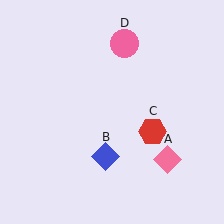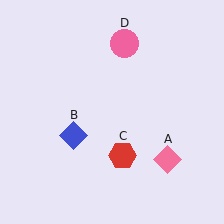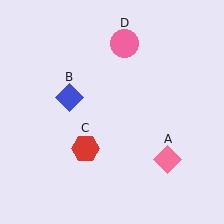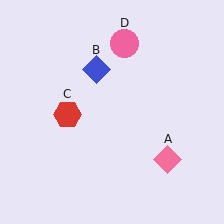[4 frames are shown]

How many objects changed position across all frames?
2 objects changed position: blue diamond (object B), red hexagon (object C).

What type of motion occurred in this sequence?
The blue diamond (object B), red hexagon (object C) rotated clockwise around the center of the scene.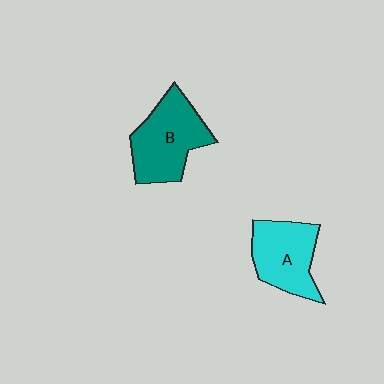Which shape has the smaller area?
Shape A (cyan).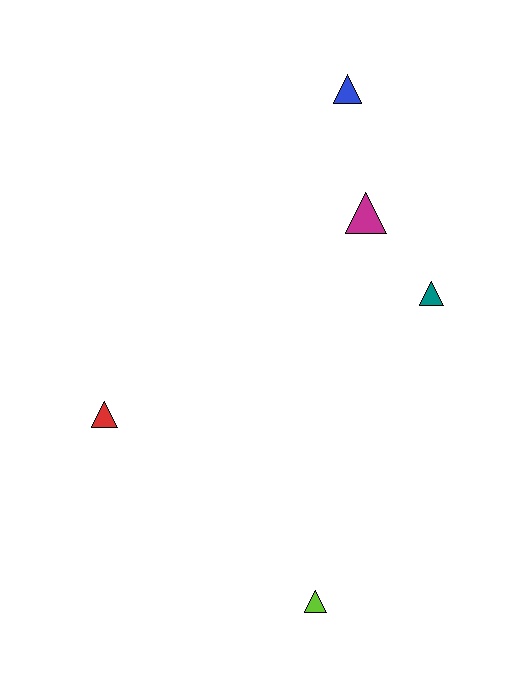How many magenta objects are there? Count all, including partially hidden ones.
There is 1 magenta object.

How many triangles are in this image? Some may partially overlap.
There are 5 triangles.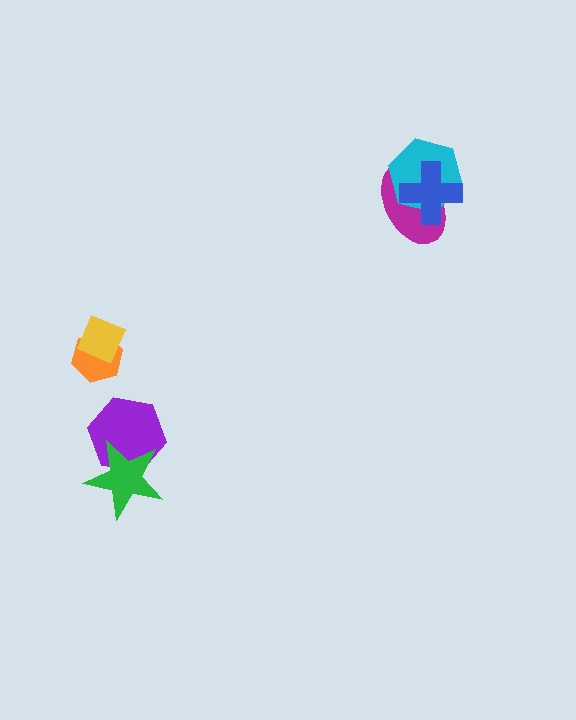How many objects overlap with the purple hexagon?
1 object overlaps with the purple hexagon.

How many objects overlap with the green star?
1 object overlaps with the green star.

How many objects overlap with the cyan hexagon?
2 objects overlap with the cyan hexagon.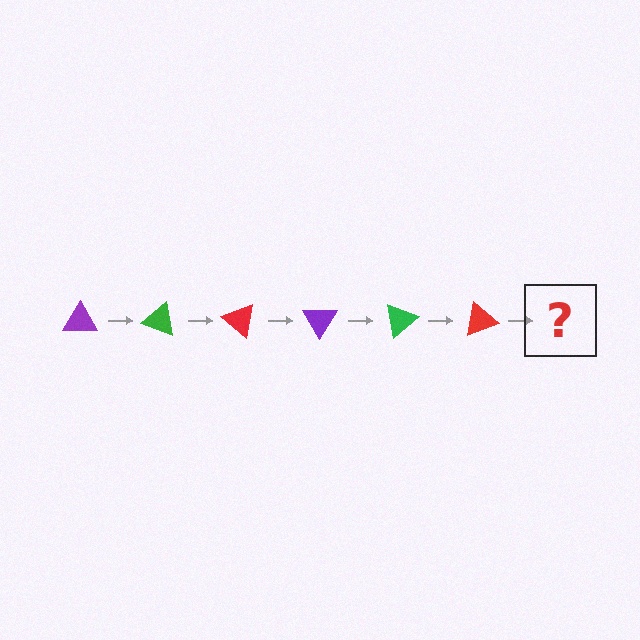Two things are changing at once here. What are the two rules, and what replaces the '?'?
The two rules are that it rotates 20 degrees each step and the color cycles through purple, green, and red. The '?' should be a purple triangle, rotated 120 degrees from the start.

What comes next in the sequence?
The next element should be a purple triangle, rotated 120 degrees from the start.